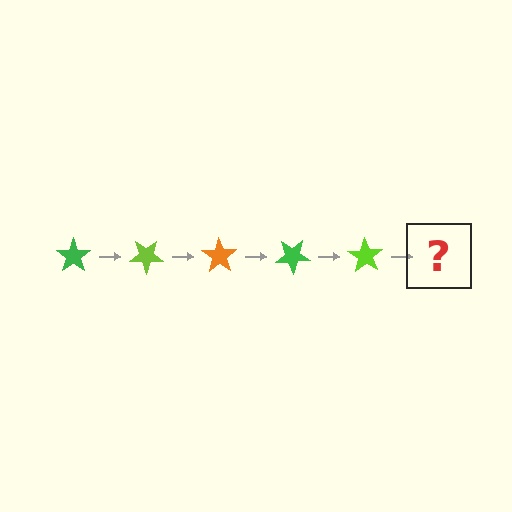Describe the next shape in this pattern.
It should be an orange star, rotated 175 degrees from the start.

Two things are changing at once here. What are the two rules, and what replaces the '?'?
The two rules are that it rotates 35 degrees each step and the color cycles through green, lime, and orange. The '?' should be an orange star, rotated 175 degrees from the start.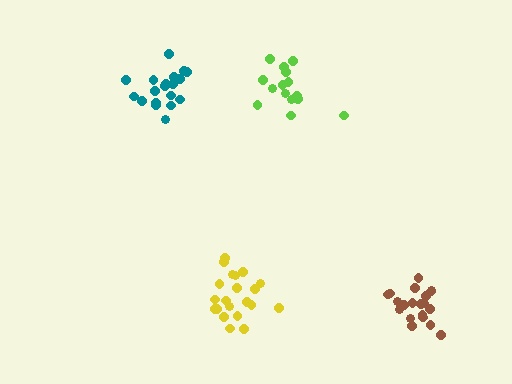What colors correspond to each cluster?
The clusters are colored: brown, lime, teal, yellow.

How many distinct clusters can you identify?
There are 4 distinct clusters.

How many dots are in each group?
Group 1: 20 dots, Group 2: 15 dots, Group 3: 19 dots, Group 4: 21 dots (75 total).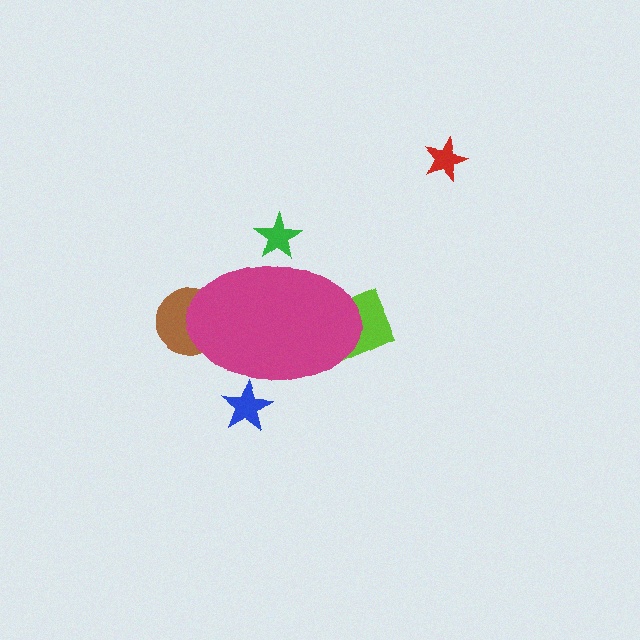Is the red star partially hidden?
No, the red star is fully visible.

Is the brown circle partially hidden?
Yes, the brown circle is partially hidden behind the magenta ellipse.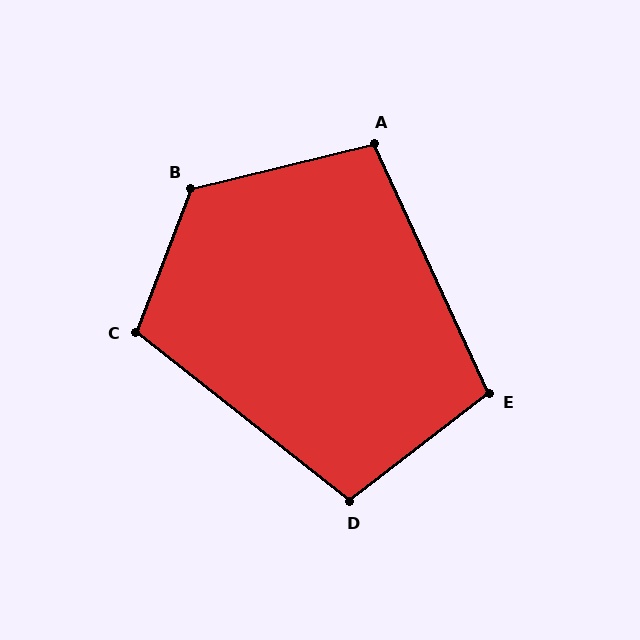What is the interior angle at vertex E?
Approximately 103 degrees (obtuse).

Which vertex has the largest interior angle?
B, at approximately 124 degrees.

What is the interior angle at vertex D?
Approximately 104 degrees (obtuse).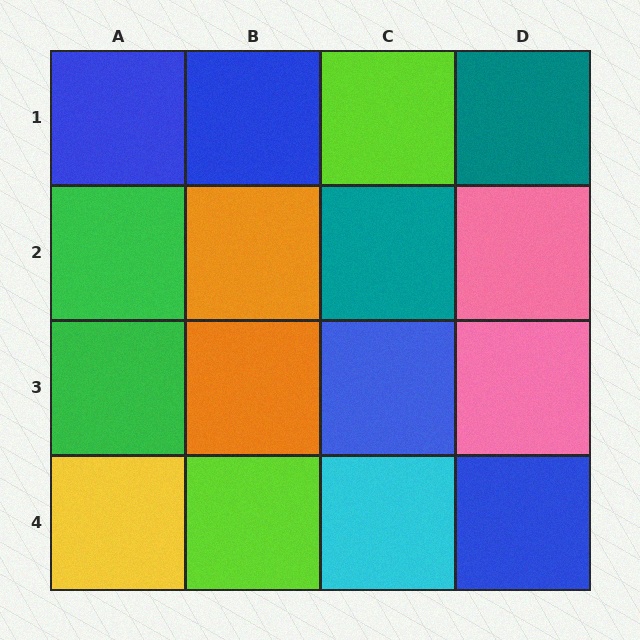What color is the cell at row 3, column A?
Green.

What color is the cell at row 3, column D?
Pink.